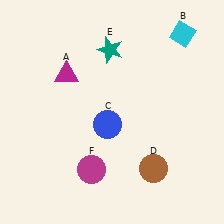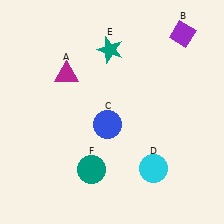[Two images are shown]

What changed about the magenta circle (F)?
In Image 1, F is magenta. In Image 2, it changed to teal.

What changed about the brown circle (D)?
In Image 1, D is brown. In Image 2, it changed to cyan.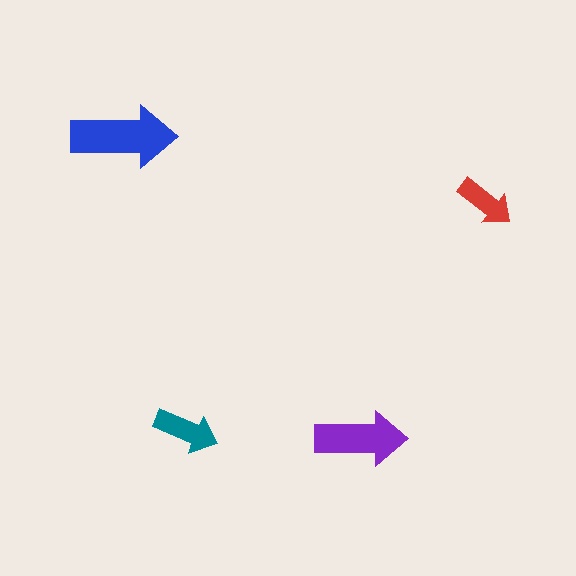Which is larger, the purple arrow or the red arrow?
The purple one.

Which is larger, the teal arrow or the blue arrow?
The blue one.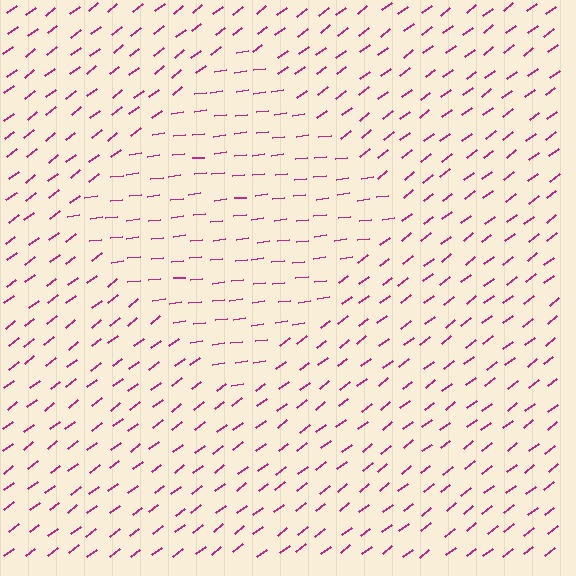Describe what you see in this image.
The image is filled with small magenta line segments. A diamond region in the image has lines oriented differently from the surrounding lines, creating a visible texture boundary.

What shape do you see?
I see a diamond.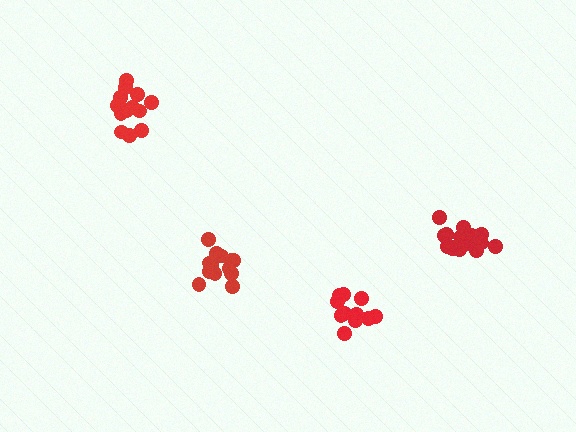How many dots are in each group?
Group 1: 14 dots, Group 2: 11 dots, Group 3: 13 dots, Group 4: 16 dots (54 total).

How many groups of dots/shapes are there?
There are 4 groups.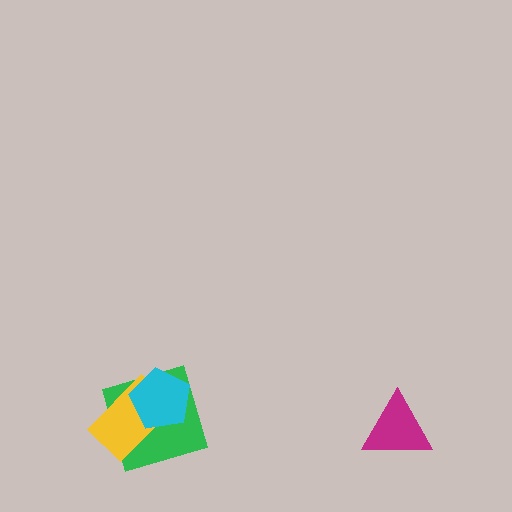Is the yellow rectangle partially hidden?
Yes, it is partially covered by another shape.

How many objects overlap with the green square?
2 objects overlap with the green square.